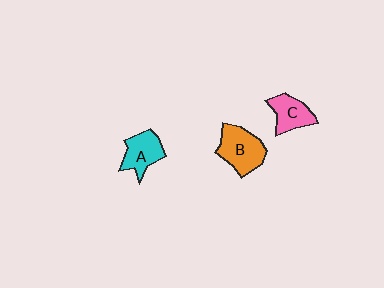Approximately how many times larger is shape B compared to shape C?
Approximately 1.4 times.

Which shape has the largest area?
Shape B (orange).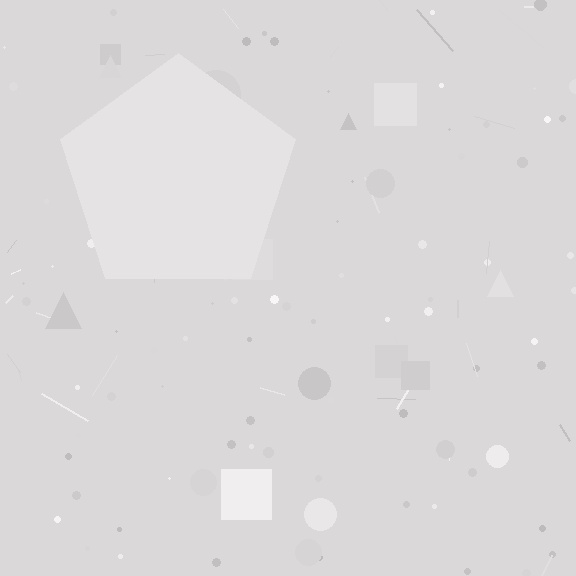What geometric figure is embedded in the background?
A pentagon is embedded in the background.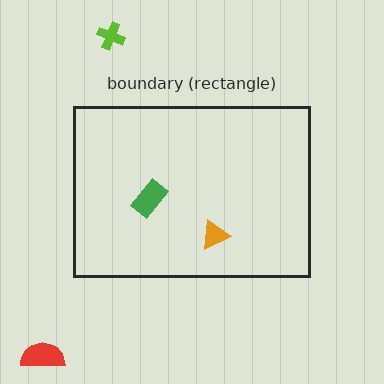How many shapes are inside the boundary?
2 inside, 2 outside.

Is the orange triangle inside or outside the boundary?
Inside.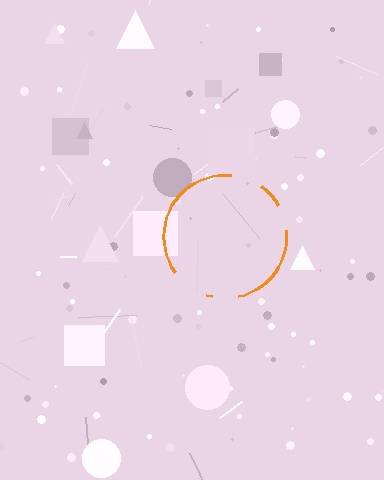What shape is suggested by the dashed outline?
The dashed outline suggests a circle.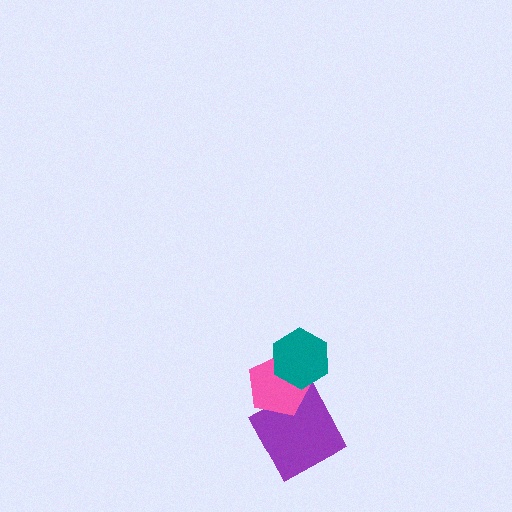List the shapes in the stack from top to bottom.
From top to bottom: the teal hexagon, the pink pentagon, the purple square.